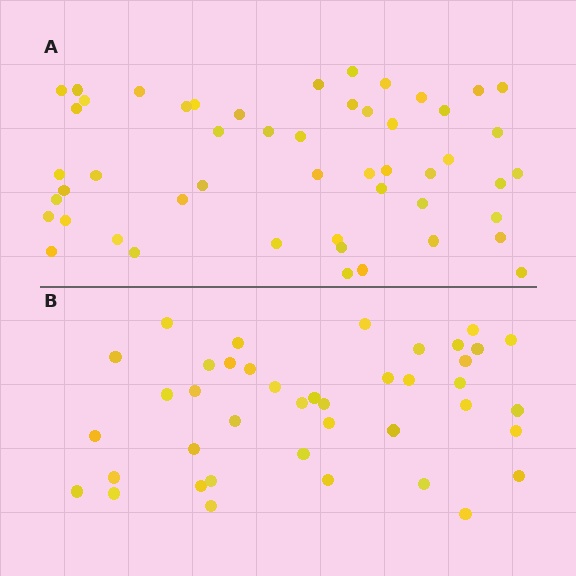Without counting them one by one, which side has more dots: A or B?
Region A (the top region) has more dots.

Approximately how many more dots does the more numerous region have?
Region A has roughly 10 or so more dots than region B.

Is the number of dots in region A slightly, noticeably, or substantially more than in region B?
Region A has only slightly more — the two regions are fairly close. The ratio is roughly 1.2 to 1.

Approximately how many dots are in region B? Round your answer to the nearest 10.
About 40 dots. (The exact count is 41, which rounds to 40.)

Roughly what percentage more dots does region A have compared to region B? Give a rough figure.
About 25% more.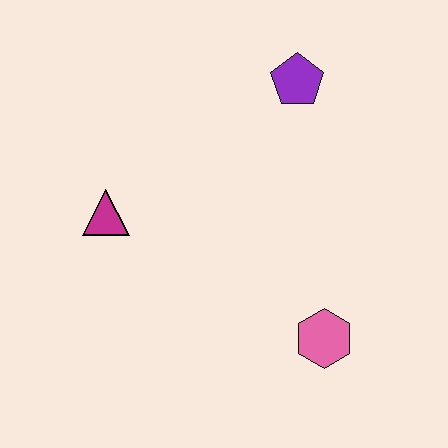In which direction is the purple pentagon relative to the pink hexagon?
The purple pentagon is above the pink hexagon.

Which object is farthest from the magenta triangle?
The pink hexagon is farthest from the magenta triangle.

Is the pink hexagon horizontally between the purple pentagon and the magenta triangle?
No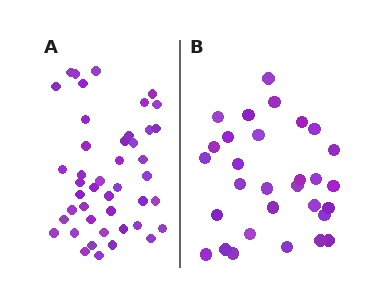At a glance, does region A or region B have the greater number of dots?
Region A (the left region) has more dots.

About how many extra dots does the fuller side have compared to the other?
Region A has approximately 15 more dots than region B.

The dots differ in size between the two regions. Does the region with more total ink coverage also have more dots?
No. Region B has more total ink coverage because its dots are larger, but region A actually contains more individual dots. Total area can be misleading — the number of items is what matters here.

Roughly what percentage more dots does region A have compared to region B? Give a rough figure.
About 45% more.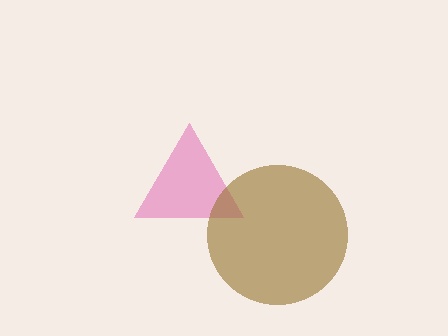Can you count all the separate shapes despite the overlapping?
Yes, there are 2 separate shapes.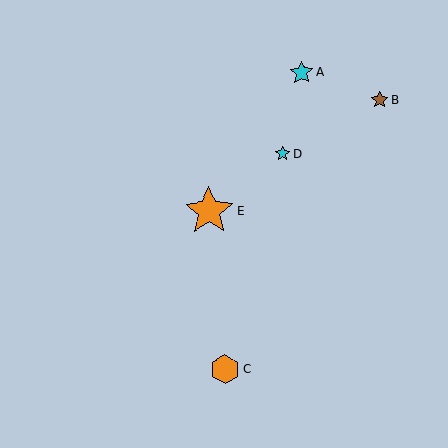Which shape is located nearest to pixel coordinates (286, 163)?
The cyan star (labeled D) at (282, 153) is nearest to that location.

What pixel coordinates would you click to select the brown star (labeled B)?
Click at (380, 100) to select the brown star B.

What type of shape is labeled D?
Shape D is a cyan star.